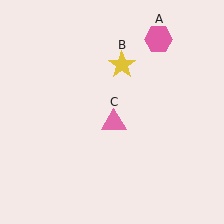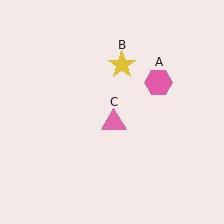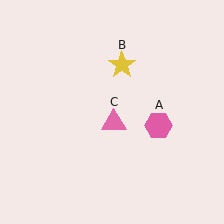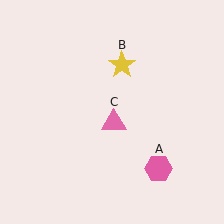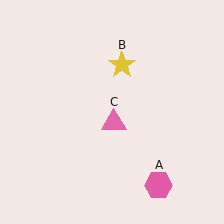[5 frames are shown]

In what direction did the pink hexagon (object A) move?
The pink hexagon (object A) moved down.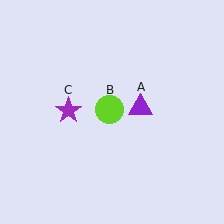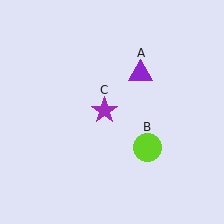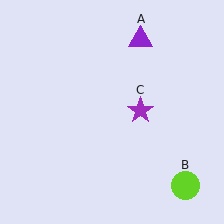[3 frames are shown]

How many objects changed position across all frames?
3 objects changed position: purple triangle (object A), lime circle (object B), purple star (object C).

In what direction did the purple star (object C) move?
The purple star (object C) moved right.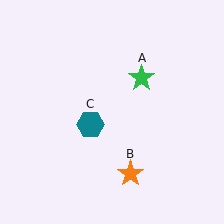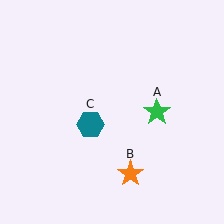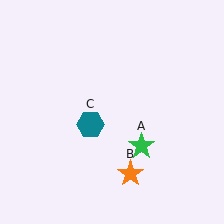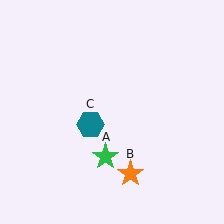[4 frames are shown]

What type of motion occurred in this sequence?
The green star (object A) rotated clockwise around the center of the scene.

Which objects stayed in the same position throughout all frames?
Orange star (object B) and teal hexagon (object C) remained stationary.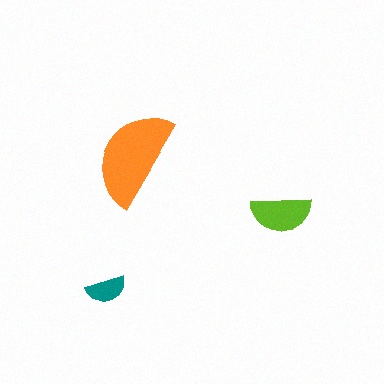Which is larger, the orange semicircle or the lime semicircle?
The orange one.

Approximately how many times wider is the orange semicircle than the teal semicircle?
About 2.5 times wider.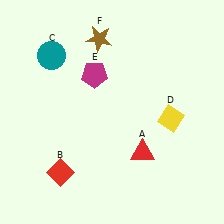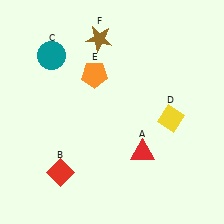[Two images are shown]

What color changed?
The pentagon (E) changed from magenta in Image 1 to orange in Image 2.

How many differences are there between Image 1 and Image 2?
There is 1 difference between the two images.